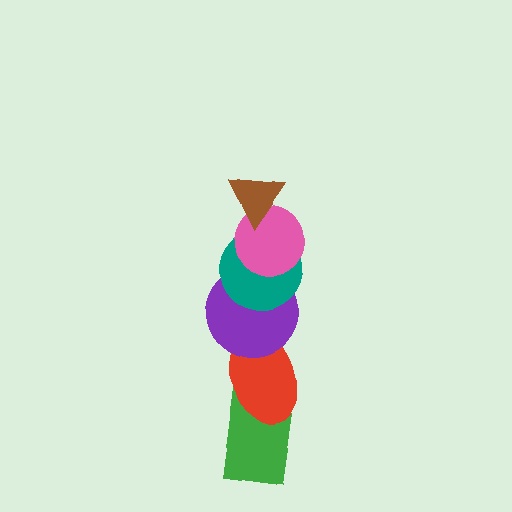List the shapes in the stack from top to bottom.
From top to bottom: the brown triangle, the pink circle, the teal circle, the purple circle, the red ellipse, the green rectangle.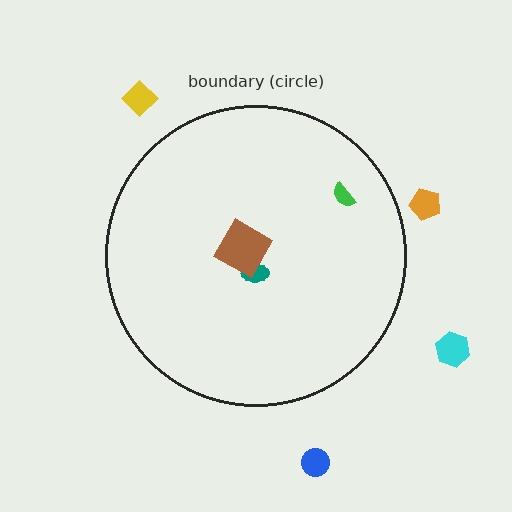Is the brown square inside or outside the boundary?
Inside.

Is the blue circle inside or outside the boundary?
Outside.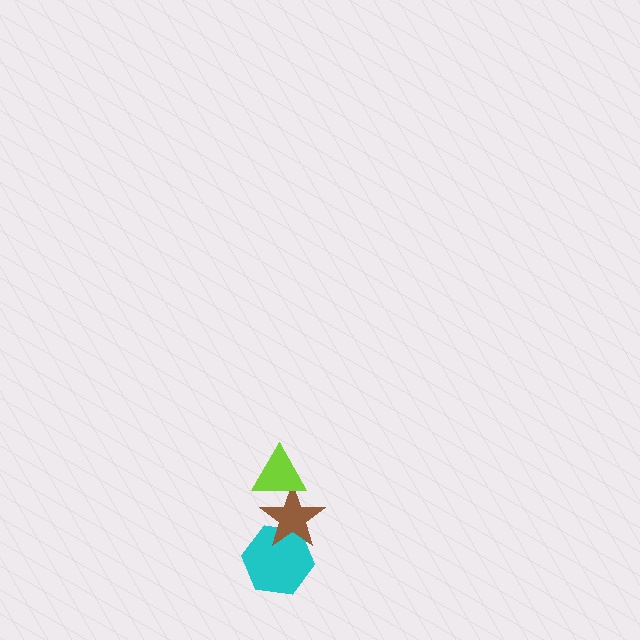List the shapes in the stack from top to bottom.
From top to bottom: the lime triangle, the brown star, the cyan hexagon.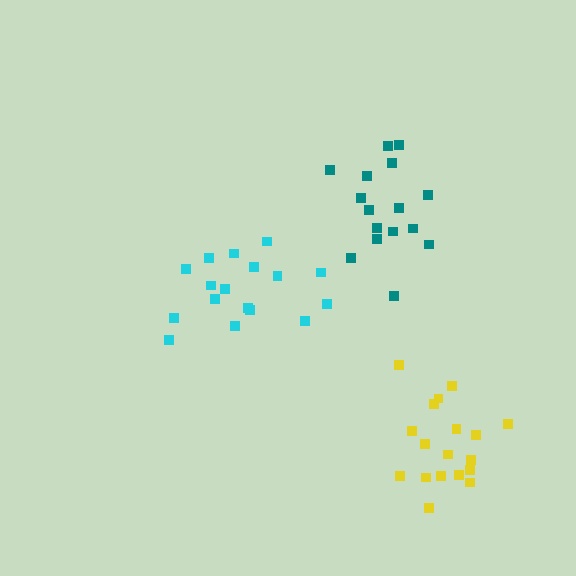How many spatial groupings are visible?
There are 3 spatial groupings.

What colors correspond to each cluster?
The clusters are colored: cyan, teal, yellow.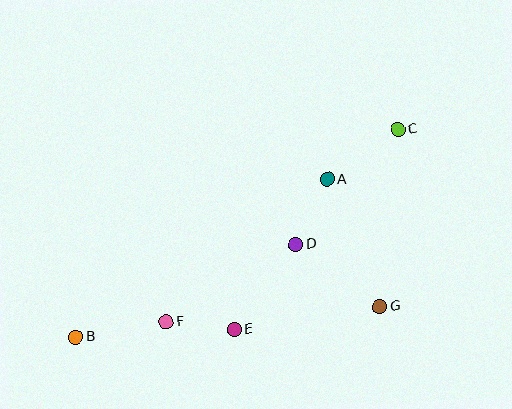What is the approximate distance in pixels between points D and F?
The distance between D and F is approximately 151 pixels.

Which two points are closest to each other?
Points E and F are closest to each other.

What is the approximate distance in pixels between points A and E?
The distance between A and E is approximately 177 pixels.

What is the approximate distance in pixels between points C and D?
The distance between C and D is approximately 154 pixels.